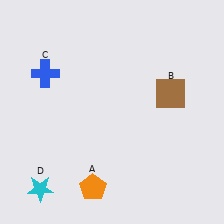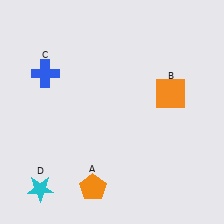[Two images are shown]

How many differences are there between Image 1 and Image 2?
There is 1 difference between the two images.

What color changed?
The square (B) changed from brown in Image 1 to orange in Image 2.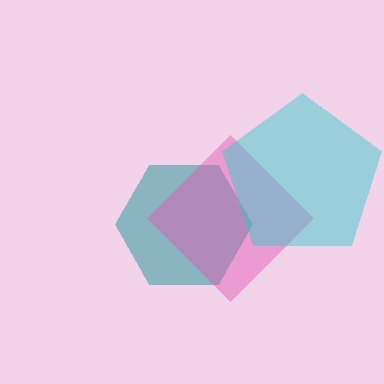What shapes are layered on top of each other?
The layered shapes are: a teal hexagon, a pink diamond, a cyan pentagon.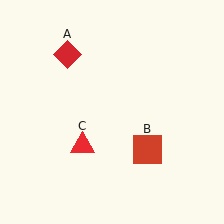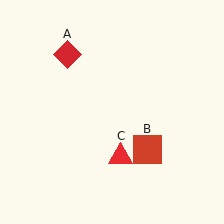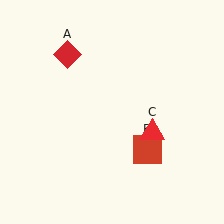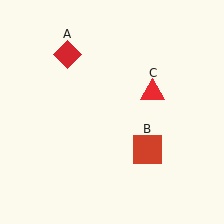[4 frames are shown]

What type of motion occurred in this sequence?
The red triangle (object C) rotated counterclockwise around the center of the scene.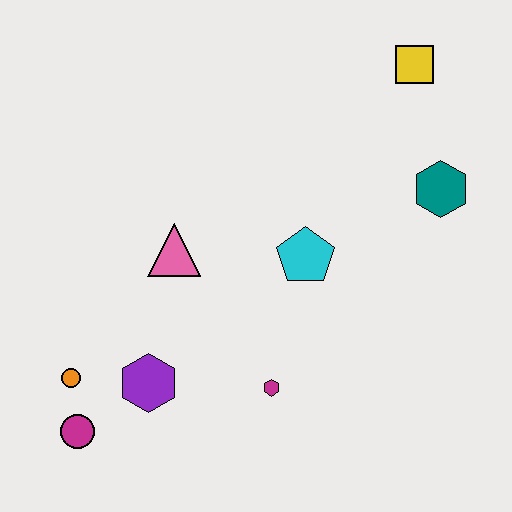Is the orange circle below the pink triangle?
Yes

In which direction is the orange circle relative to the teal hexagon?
The orange circle is to the left of the teal hexagon.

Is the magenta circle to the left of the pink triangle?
Yes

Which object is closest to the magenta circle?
The orange circle is closest to the magenta circle.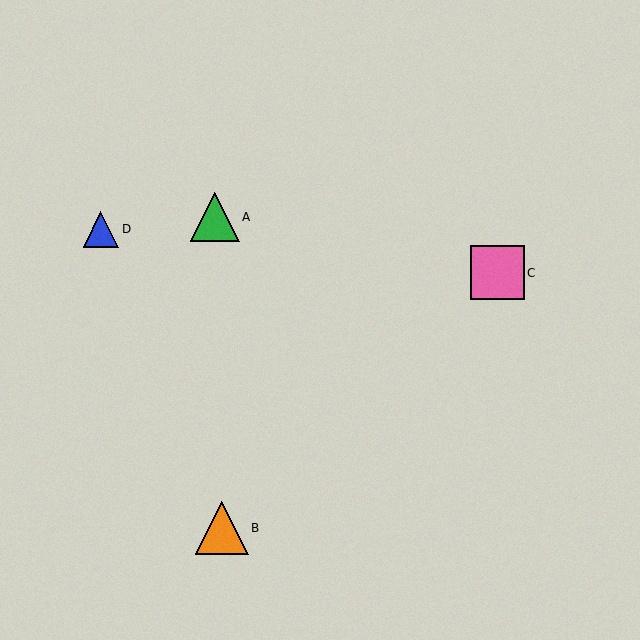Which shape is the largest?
The pink square (labeled C) is the largest.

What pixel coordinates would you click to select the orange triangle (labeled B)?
Click at (222, 528) to select the orange triangle B.